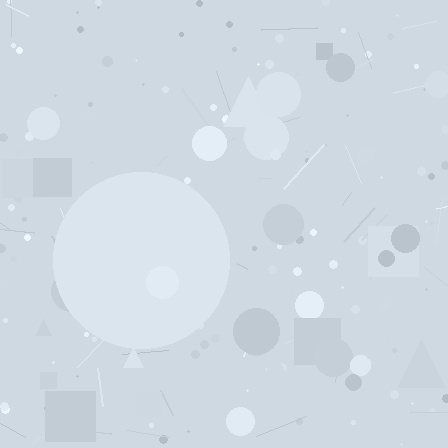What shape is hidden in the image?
A circle is hidden in the image.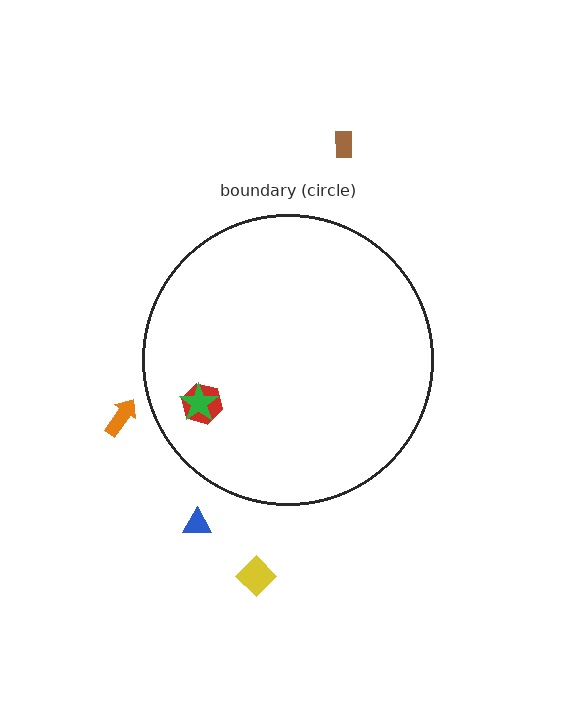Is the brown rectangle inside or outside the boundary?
Outside.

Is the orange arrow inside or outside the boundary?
Outside.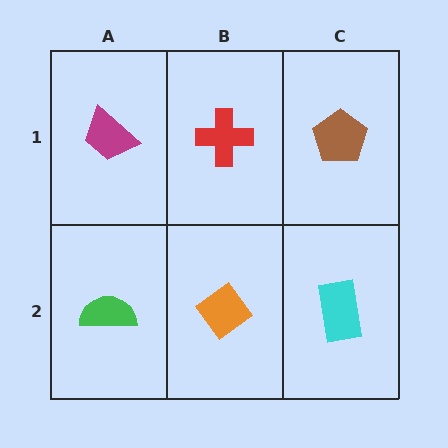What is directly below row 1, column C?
A cyan rectangle.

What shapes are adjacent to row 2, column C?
A brown pentagon (row 1, column C), an orange diamond (row 2, column B).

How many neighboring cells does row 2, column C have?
2.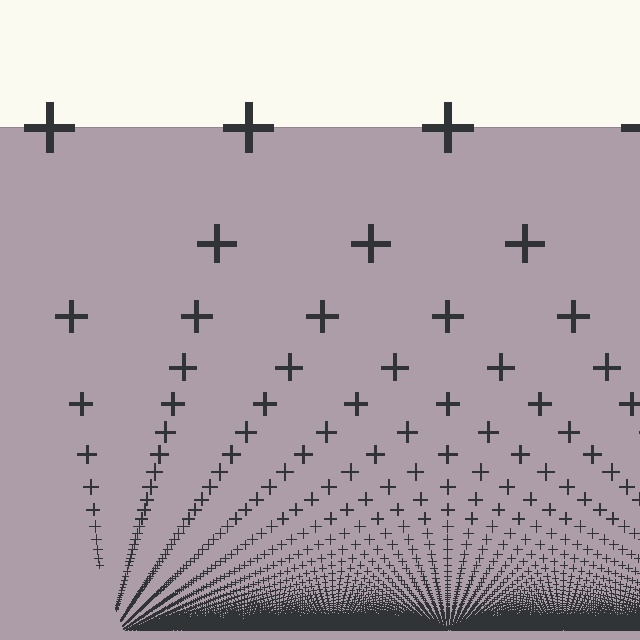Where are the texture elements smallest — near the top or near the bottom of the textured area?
Near the bottom.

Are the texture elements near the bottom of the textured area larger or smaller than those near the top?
Smaller. The gradient is inverted — elements near the bottom are smaller and denser.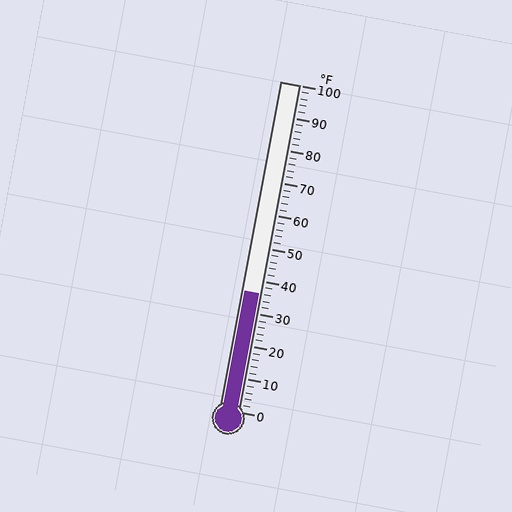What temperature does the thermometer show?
The thermometer shows approximately 36°F.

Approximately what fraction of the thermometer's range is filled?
The thermometer is filled to approximately 35% of its range.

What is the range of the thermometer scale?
The thermometer scale ranges from 0°F to 100°F.